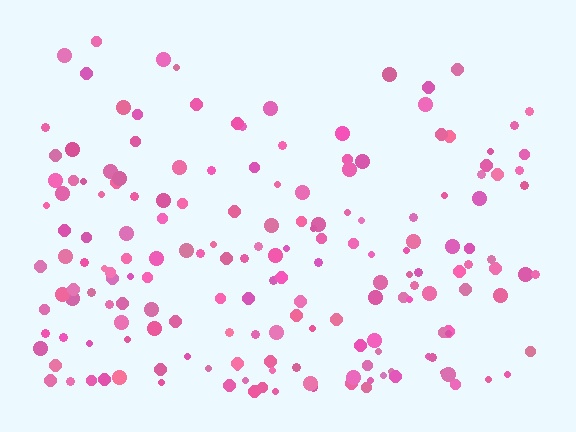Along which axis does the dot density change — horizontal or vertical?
Vertical.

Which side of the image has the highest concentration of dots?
The bottom.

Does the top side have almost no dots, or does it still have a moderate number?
Still a moderate number, just noticeably fewer than the bottom.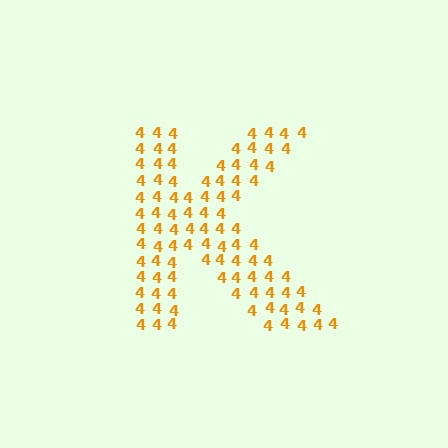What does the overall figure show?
The overall figure shows the letter K.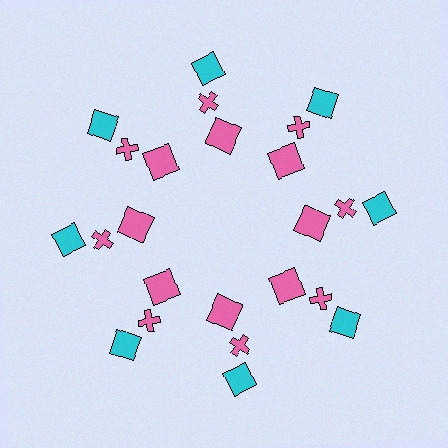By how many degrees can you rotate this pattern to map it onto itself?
The pattern maps onto itself every 45 degrees of rotation.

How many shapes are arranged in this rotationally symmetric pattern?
There are 24 shapes, arranged in 8 groups of 3.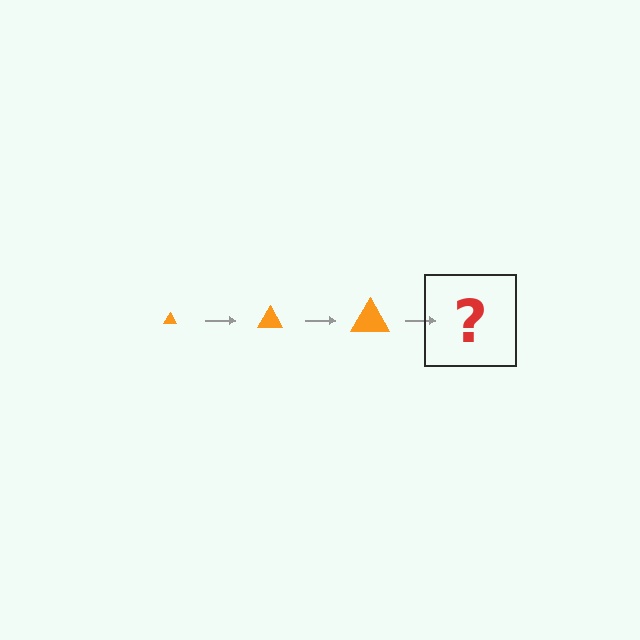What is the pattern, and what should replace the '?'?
The pattern is that the triangle gets progressively larger each step. The '?' should be an orange triangle, larger than the previous one.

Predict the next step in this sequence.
The next step is an orange triangle, larger than the previous one.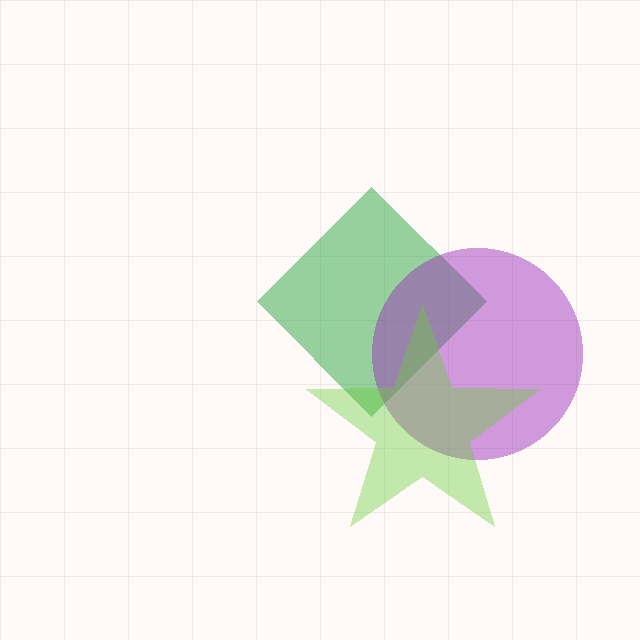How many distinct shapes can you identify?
There are 3 distinct shapes: a green diamond, a purple circle, a lime star.